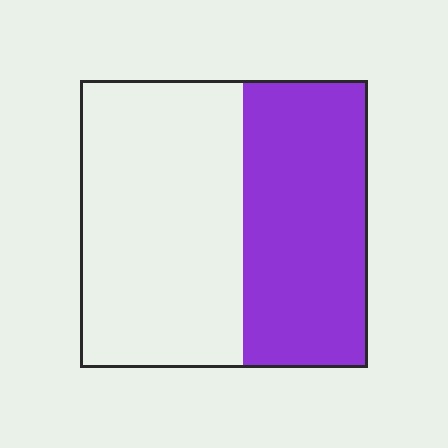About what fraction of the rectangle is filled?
About two fifths (2/5).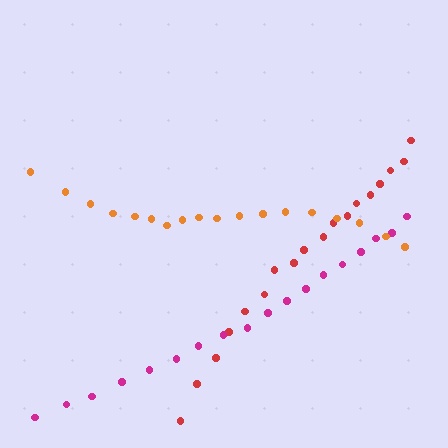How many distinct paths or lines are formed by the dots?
There are 3 distinct paths.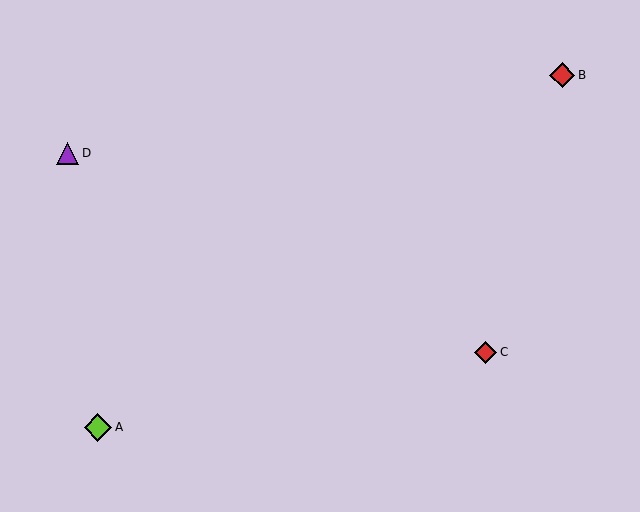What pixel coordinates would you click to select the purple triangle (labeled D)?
Click at (68, 153) to select the purple triangle D.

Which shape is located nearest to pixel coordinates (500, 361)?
The red diamond (labeled C) at (486, 352) is nearest to that location.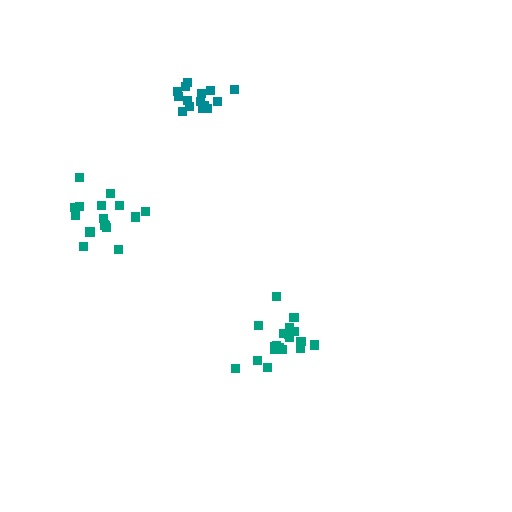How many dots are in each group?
Group 1: 15 dots, Group 2: 19 dots, Group 3: 16 dots (50 total).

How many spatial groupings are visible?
There are 3 spatial groupings.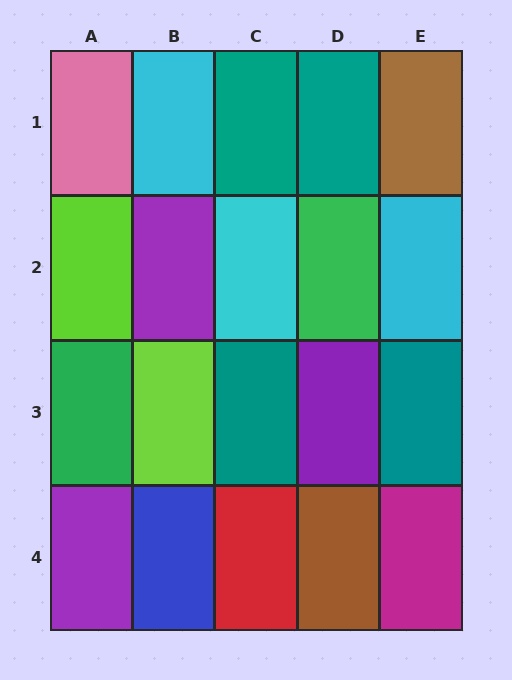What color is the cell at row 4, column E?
Magenta.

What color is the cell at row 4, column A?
Purple.